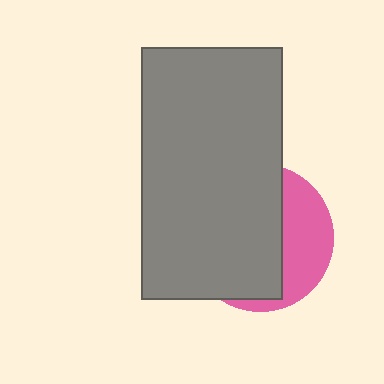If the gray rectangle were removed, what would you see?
You would see the complete pink circle.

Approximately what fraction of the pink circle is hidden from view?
Roughly 66% of the pink circle is hidden behind the gray rectangle.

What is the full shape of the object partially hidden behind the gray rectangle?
The partially hidden object is a pink circle.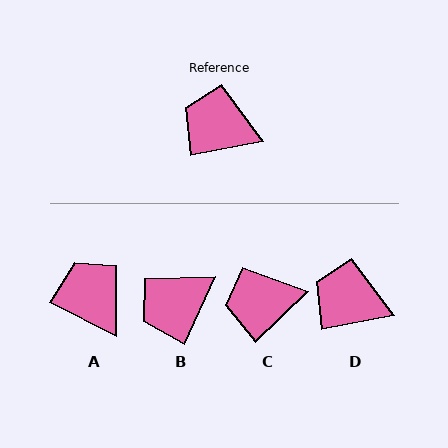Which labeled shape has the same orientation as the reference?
D.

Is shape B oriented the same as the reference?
No, it is off by about 55 degrees.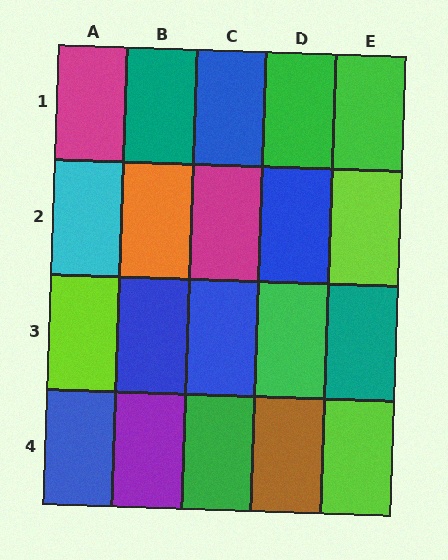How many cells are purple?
1 cell is purple.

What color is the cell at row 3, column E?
Teal.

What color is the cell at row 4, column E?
Lime.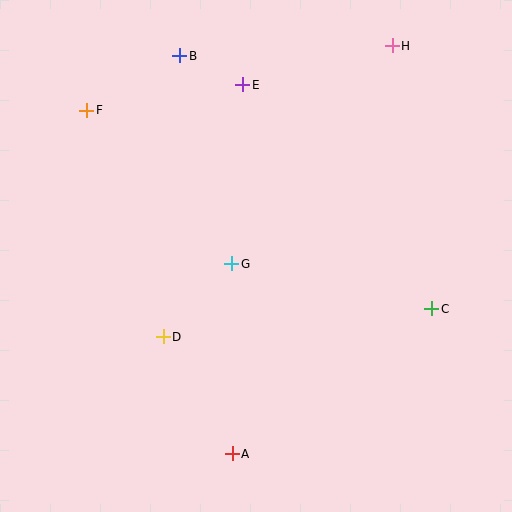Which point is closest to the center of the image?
Point G at (232, 264) is closest to the center.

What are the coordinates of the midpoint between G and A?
The midpoint between G and A is at (232, 359).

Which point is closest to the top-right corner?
Point H is closest to the top-right corner.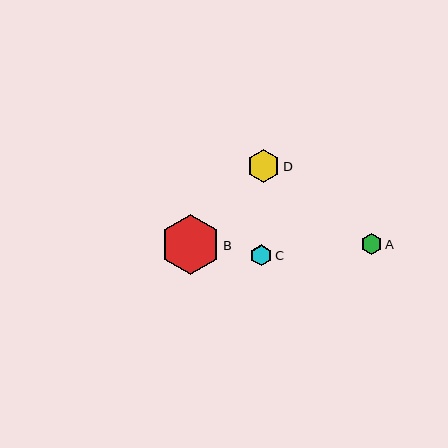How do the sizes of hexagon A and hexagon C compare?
Hexagon A and hexagon C are approximately the same size.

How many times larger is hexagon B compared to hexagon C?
Hexagon B is approximately 2.8 times the size of hexagon C.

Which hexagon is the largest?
Hexagon B is the largest with a size of approximately 60 pixels.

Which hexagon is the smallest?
Hexagon C is the smallest with a size of approximately 21 pixels.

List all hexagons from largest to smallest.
From largest to smallest: B, D, A, C.